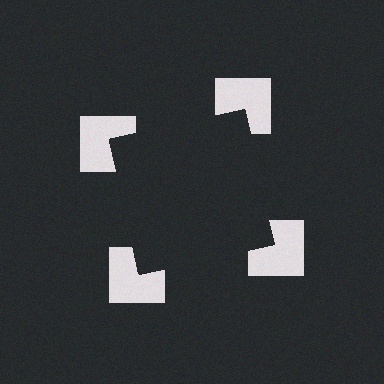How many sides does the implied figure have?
4 sides.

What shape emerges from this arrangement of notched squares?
An illusory square — its edges are inferred from the aligned wedge cuts in the notched squares, not physically drawn.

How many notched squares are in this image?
There are 4 — one at each vertex of the illusory square.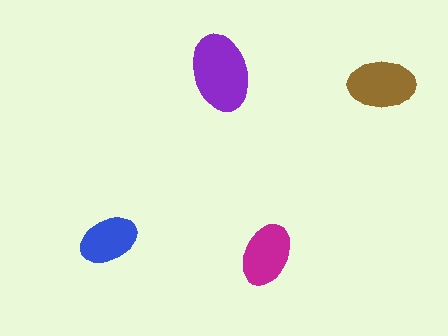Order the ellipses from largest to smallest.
the purple one, the brown one, the magenta one, the blue one.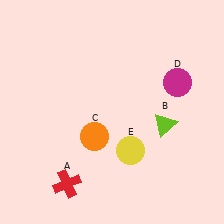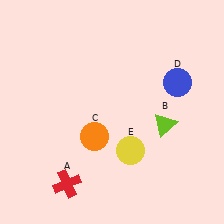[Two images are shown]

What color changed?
The circle (D) changed from magenta in Image 1 to blue in Image 2.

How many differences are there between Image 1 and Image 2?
There is 1 difference between the two images.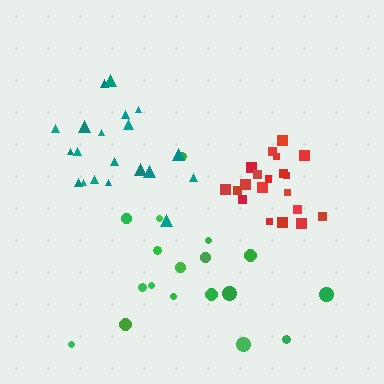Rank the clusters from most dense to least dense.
red, teal, green.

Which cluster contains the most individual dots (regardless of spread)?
Red (21).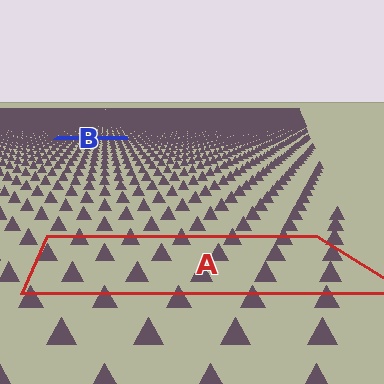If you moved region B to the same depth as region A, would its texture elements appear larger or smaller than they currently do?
They would appear larger. At a closer depth, the same texture elements are projected at a bigger on-screen size.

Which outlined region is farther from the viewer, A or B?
Region B is farther from the viewer — the texture elements inside it appear smaller and more densely packed.